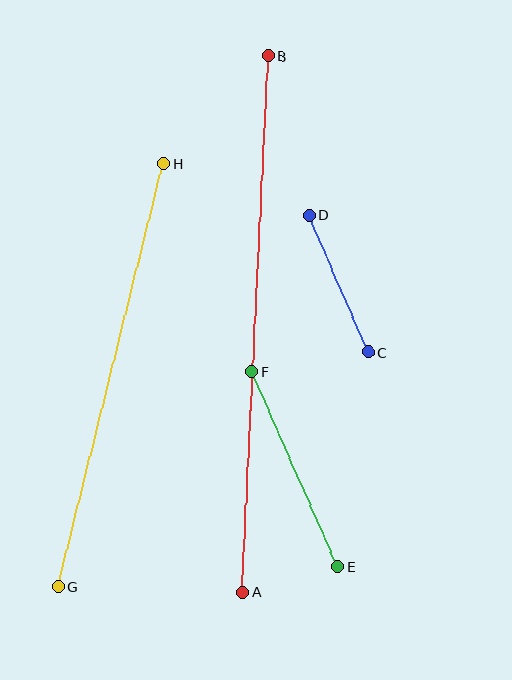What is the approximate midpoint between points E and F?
The midpoint is at approximately (295, 469) pixels.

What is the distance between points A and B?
The distance is approximately 537 pixels.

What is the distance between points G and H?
The distance is approximately 436 pixels.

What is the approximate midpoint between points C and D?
The midpoint is at approximately (338, 284) pixels.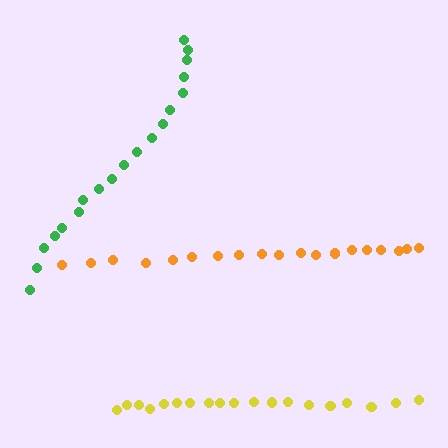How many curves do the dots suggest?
There are 3 distinct paths.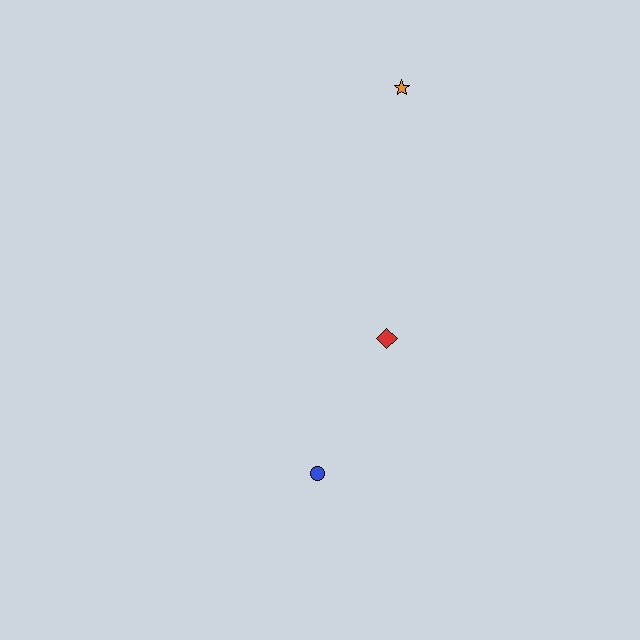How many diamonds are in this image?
There is 1 diamond.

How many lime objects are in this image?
There are no lime objects.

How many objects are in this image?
There are 3 objects.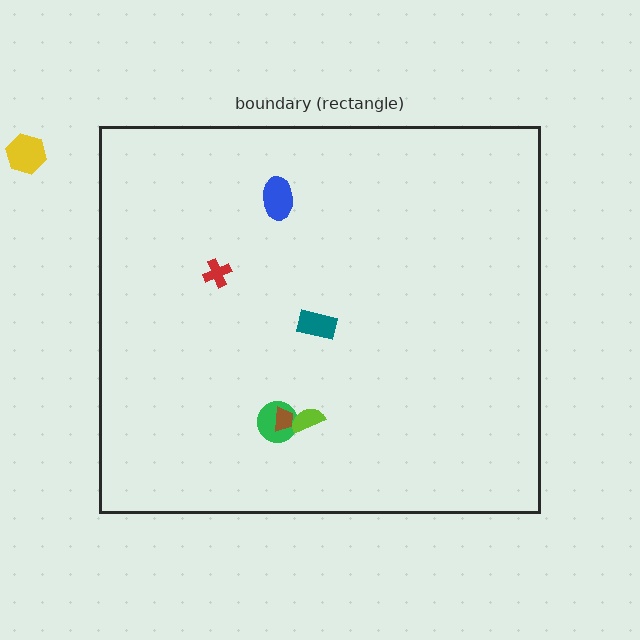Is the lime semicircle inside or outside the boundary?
Inside.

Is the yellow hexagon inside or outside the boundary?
Outside.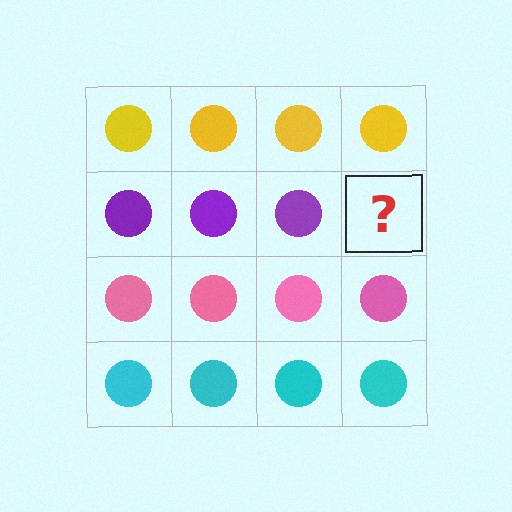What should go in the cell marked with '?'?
The missing cell should contain a purple circle.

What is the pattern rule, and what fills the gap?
The rule is that each row has a consistent color. The gap should be filled with a purple circle.